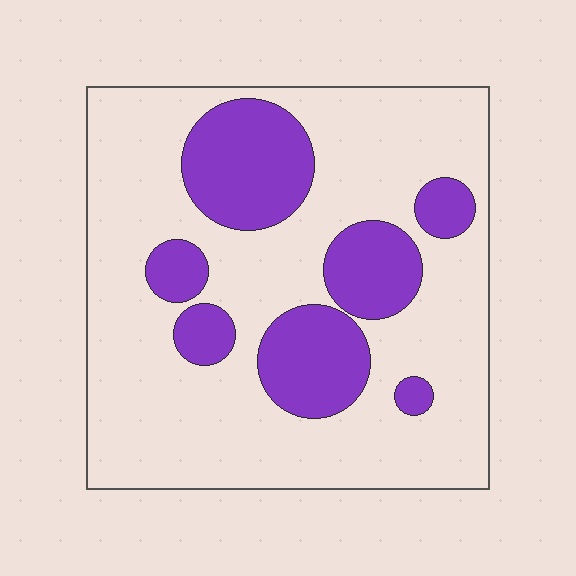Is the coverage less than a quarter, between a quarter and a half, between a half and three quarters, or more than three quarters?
Between a quarter and a half.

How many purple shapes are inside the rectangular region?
7.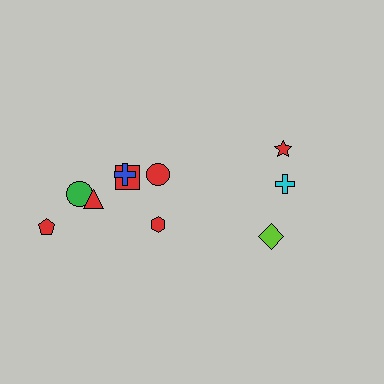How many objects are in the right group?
There are 3 objects.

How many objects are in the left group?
There are 7 objects.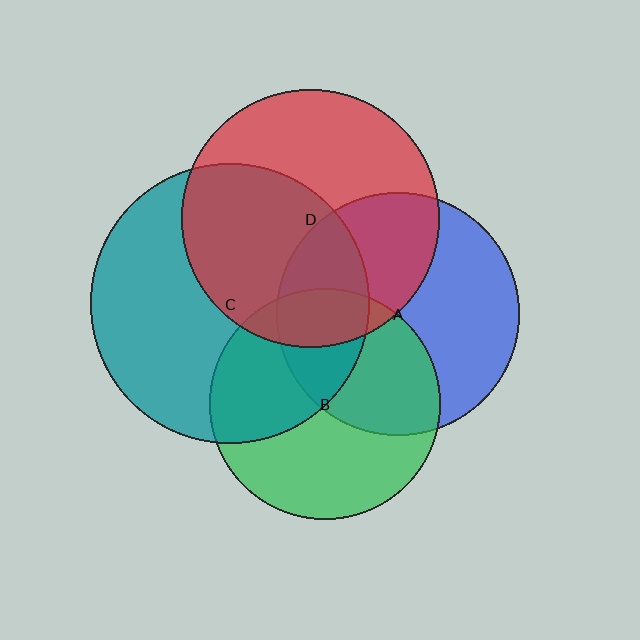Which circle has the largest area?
Circle C (teal).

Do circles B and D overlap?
Yes.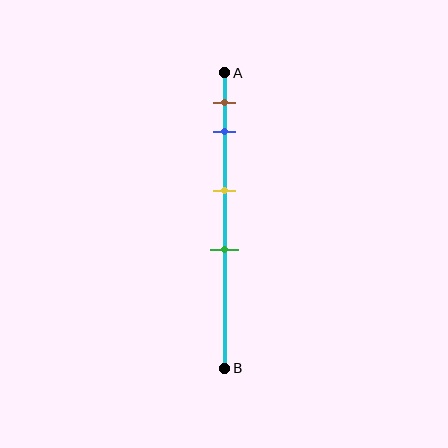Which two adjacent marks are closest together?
The brown and blue marks are the closest adjacent pair.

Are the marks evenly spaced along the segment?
No, the marks are not evenly spaced.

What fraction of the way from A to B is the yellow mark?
The yellow mark is approximately 40% (0.4) of the way from A to B.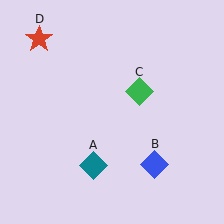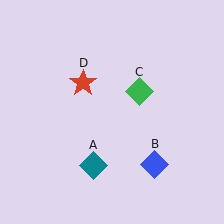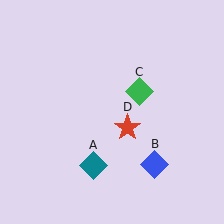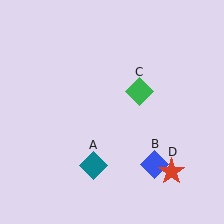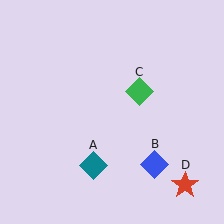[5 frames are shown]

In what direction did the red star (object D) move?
The red star (object D) moved down and to the right.